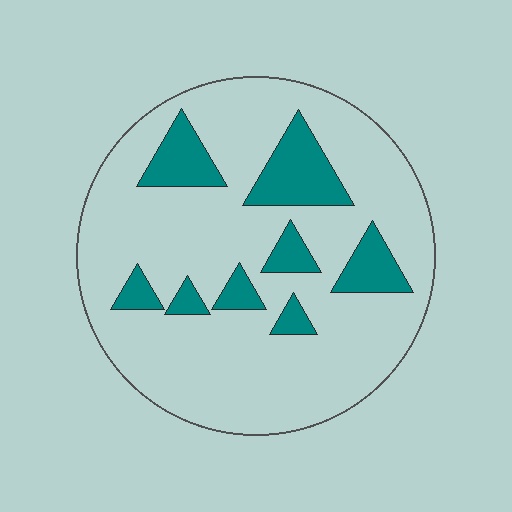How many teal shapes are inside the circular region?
8.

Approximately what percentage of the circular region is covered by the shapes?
Approximately 20%.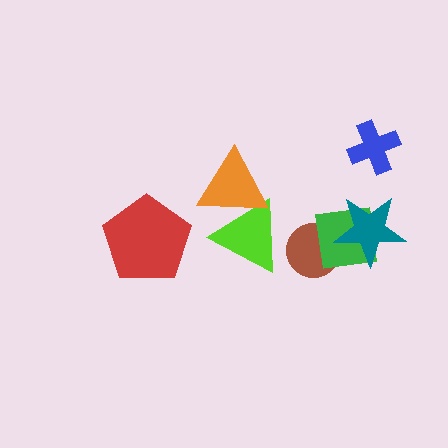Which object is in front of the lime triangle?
The orange triangle is in front of the lime triangle.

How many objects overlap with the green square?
2 objects overlap with the green square.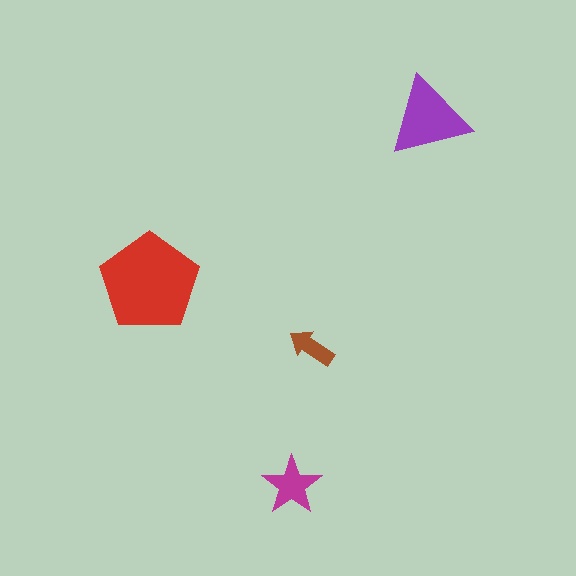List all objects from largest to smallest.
The red pentagon, the purple triangle, the magenta star, the brown arrow.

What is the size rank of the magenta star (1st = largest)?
3rd.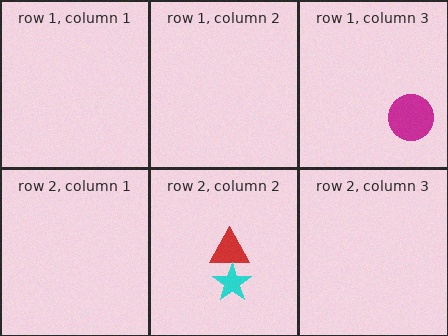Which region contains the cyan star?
The row 2, column 2 region.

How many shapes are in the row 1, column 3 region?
1.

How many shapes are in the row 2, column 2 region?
2.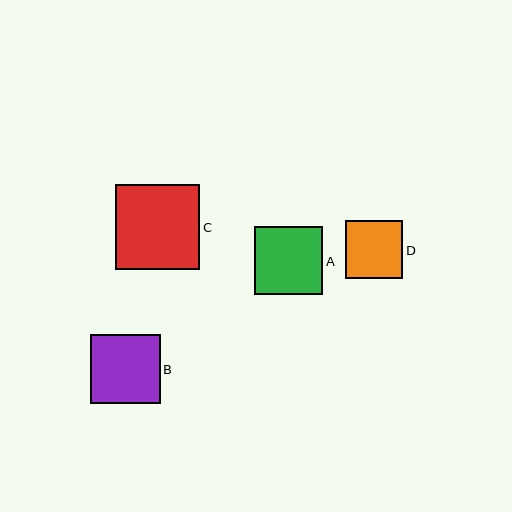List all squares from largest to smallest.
From largest to smallest: C, B, A, D.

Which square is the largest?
Square C is the largest with a size of approximately 84 pixels.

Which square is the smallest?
Square D is the smallest with a size of approximately 58 pixels.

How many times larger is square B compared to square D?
Square B is approximately 1.2 times the size of square D.